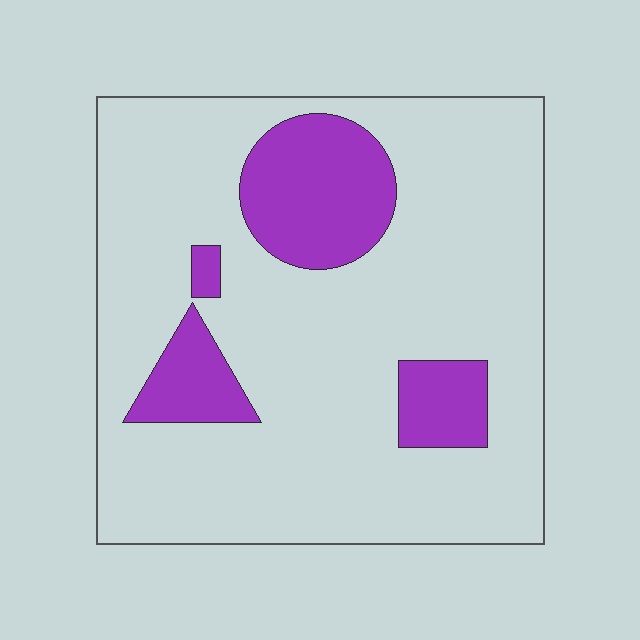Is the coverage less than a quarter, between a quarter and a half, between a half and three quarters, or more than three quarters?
Less than a quarter.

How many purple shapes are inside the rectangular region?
4.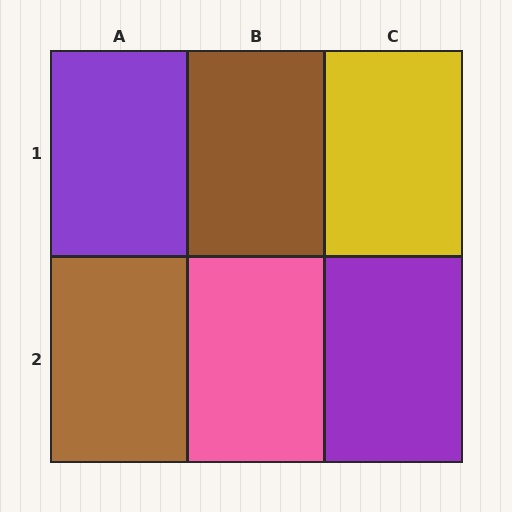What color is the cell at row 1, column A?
Purple.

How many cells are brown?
2 cells are brown.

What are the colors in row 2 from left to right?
Brown, pink, purple.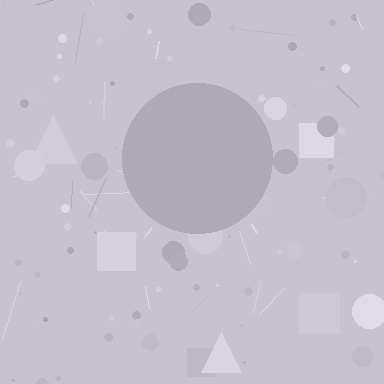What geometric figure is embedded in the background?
A circle is embedded in the background.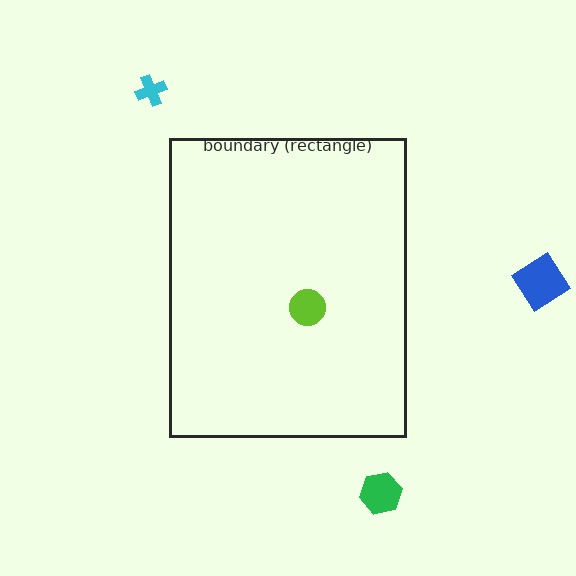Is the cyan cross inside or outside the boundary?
Outside.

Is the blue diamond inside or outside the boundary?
Outside.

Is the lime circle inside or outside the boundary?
Inside.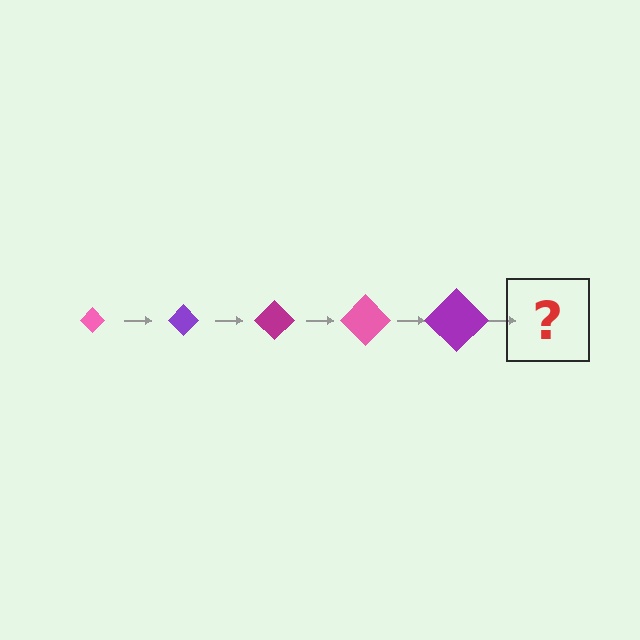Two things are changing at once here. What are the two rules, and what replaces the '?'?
The two rules are that the diamond grows larger each step and the color cycles through pink, purple, and magenta. The '?' should be a magenta diamond, larger than the previous one.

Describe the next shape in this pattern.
It should be a magenta diamond, larger than the previous one.